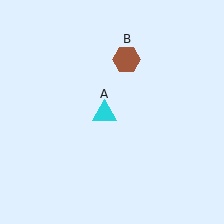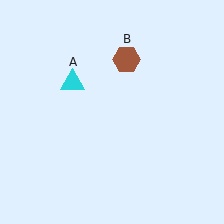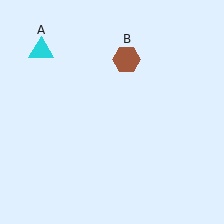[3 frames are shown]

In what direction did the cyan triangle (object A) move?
The cyan triangle (object A) moved up and to the left.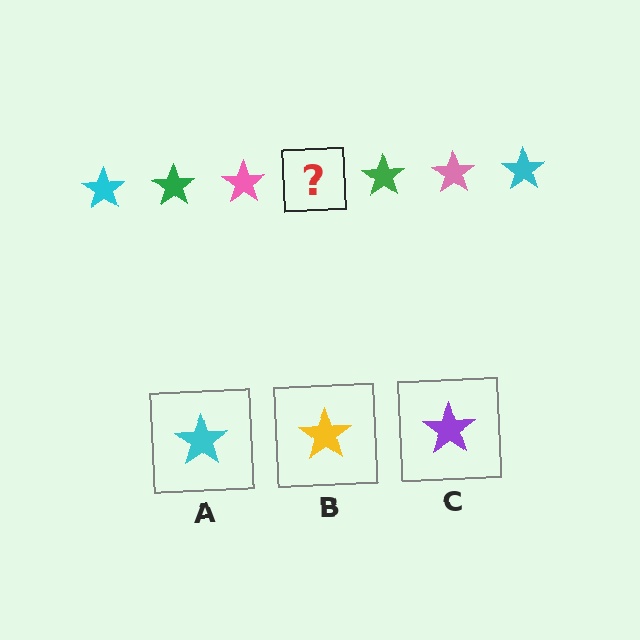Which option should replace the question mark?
Option A.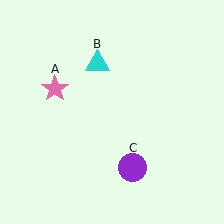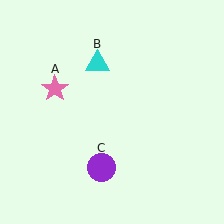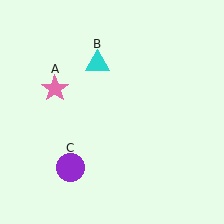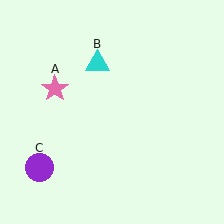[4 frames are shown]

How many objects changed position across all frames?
1 object changed position: purple circle (object C).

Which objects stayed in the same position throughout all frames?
Pink star (object A) and cyan triangle (object B) remained stationary.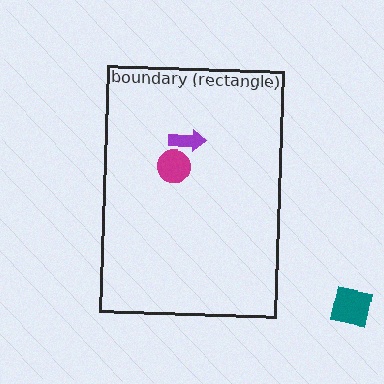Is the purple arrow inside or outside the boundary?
Inside.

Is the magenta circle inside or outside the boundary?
Inside.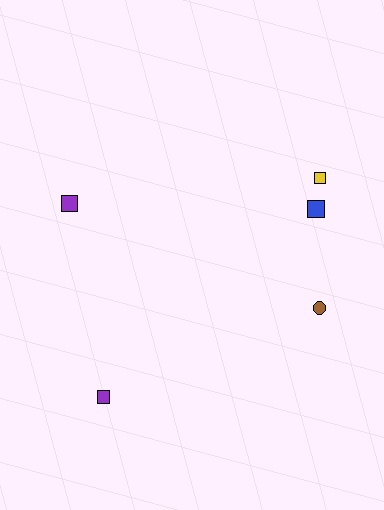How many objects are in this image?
There are 5 objects.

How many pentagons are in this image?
There are no pentagons.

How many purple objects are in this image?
There are 2 purple objects.